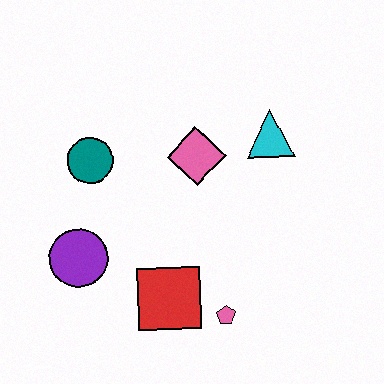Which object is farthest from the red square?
The cyan triangle is farthest from the red square.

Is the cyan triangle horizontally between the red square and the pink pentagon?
No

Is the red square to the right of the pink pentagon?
No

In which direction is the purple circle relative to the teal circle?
The purple circle is below the teal circle.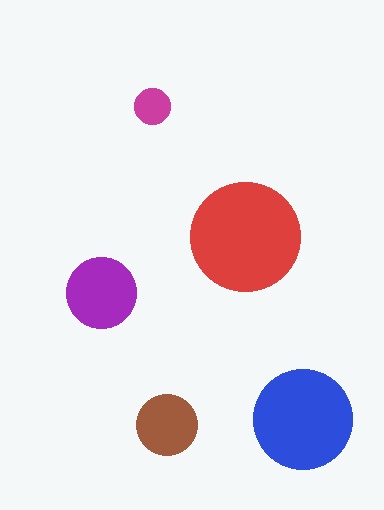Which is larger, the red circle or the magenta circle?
The red one.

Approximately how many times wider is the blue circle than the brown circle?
About 1.5 times wider.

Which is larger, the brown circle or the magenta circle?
The brown one.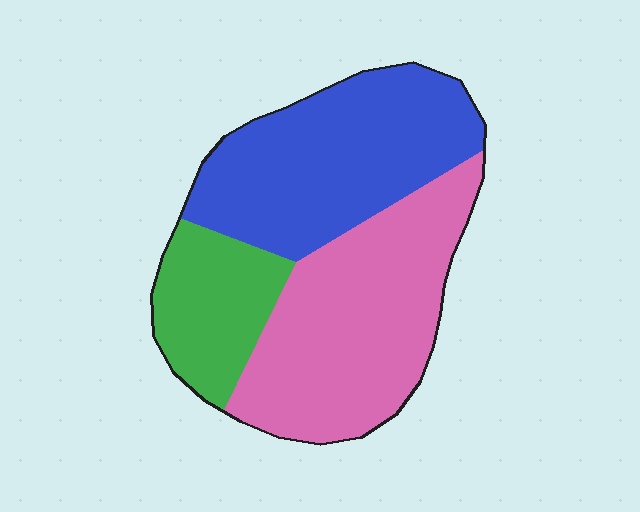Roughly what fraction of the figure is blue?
Blue covers around 40% of the figure.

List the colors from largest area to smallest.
From largest to smallest: pink, blue, green.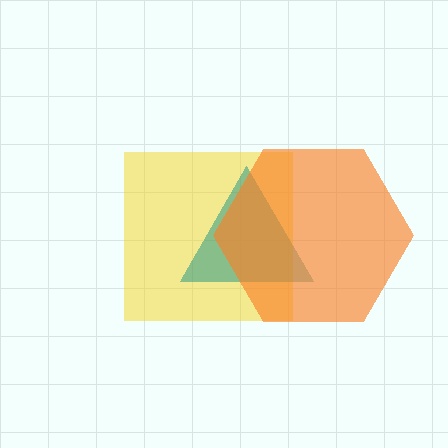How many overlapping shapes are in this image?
There are 3 overlapping shapes in the image.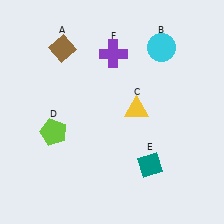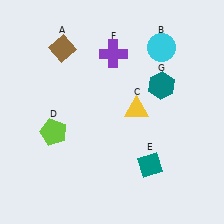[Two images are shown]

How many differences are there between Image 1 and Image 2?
There is 1 difference between the two images.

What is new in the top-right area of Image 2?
A teal hexagon (G) was added in the top-right area of Image 2.